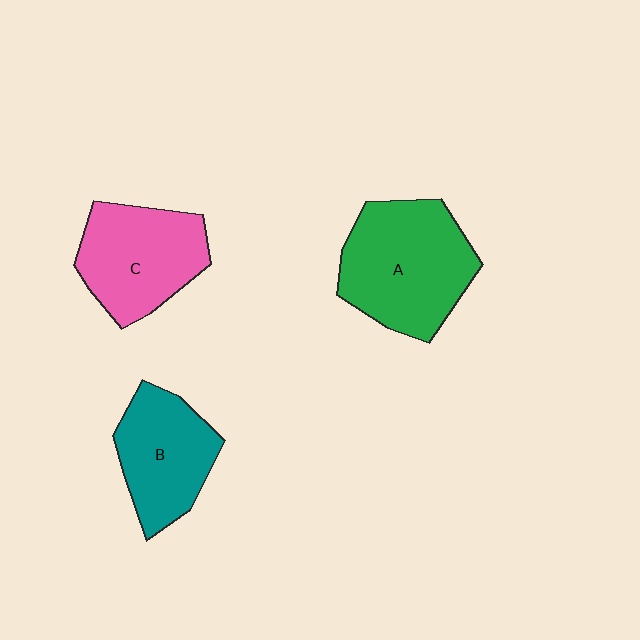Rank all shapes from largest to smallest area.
From largest to smallest: A (green), C (pink), B (teal).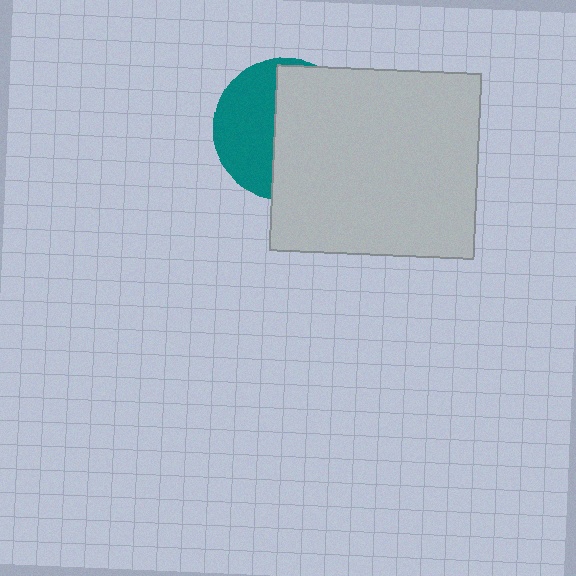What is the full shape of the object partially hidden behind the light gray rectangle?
The partially hidden object is a teal circle.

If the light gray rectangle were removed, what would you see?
You would see the complete teal circle.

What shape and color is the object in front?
The object in front is a light gray rectangle.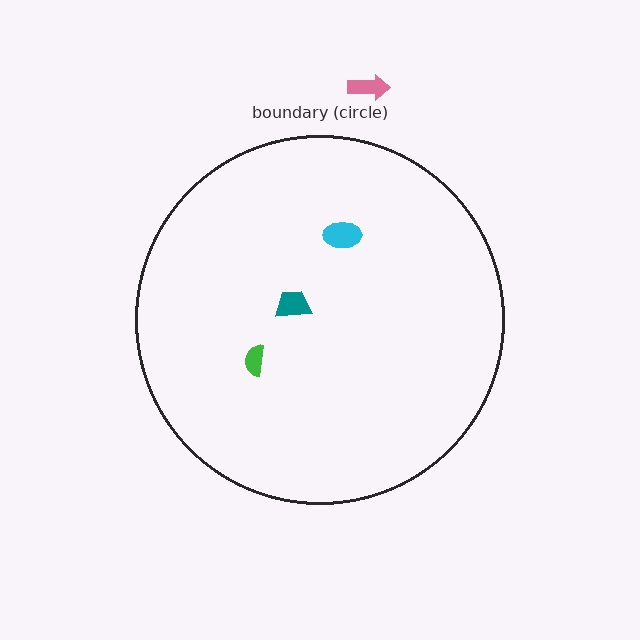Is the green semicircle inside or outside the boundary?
Inside.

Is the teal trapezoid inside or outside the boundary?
Inside.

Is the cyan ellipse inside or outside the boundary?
Inside.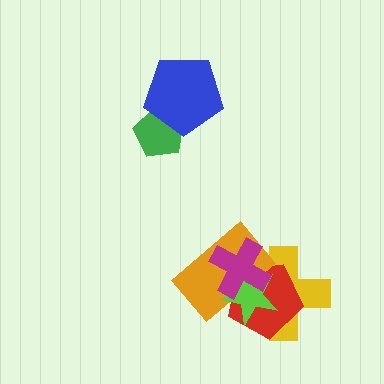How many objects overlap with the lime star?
4 objects overlap with the lime star.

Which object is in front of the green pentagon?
The blue pentagon is in front of the green pentagon.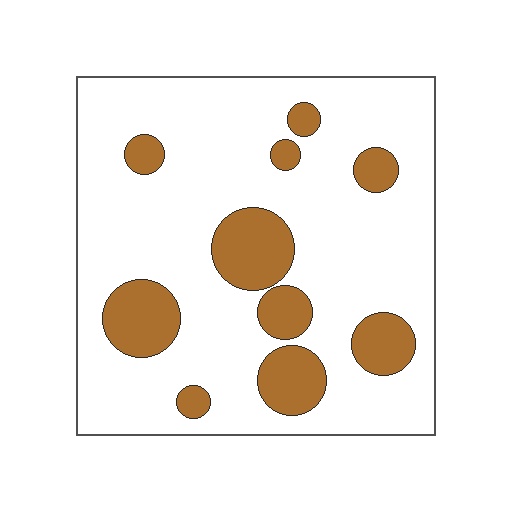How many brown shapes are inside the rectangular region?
10.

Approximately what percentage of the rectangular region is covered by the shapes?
Approximately 20%.